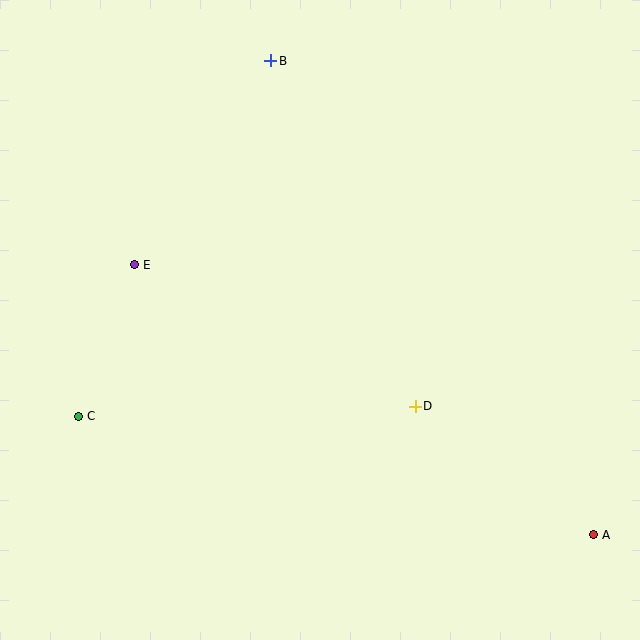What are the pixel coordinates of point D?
Point D is at (415, 406).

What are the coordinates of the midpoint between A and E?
The midpoint between A and E is at (364, 400).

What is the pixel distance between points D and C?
The distance between D and C is 336 pixels.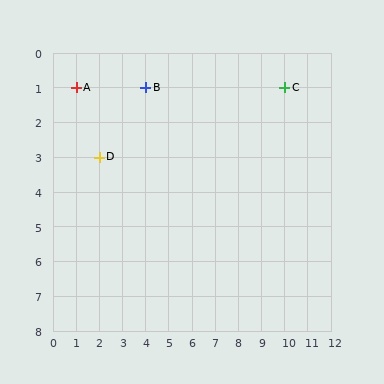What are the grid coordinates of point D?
Point D is at grid coordinates (2, 3).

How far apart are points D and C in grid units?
Points D and C are 8 columns and 2 rows apart (about 8.2 grid units diagonally).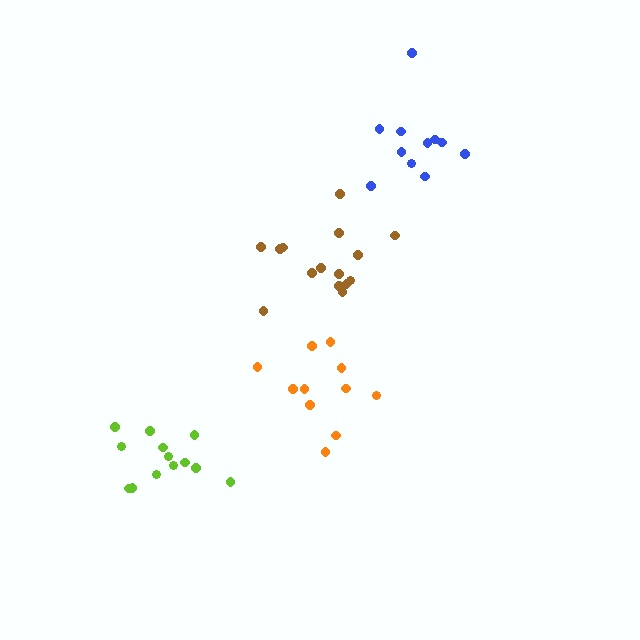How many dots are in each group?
Group 1: 13 dots, Group 2: 11 dots, Group 3: 15 dots, Group 4: 11 dots (50 total).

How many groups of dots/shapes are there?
There are 4 groups.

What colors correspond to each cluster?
The clusters are colored: lime, orange, brown, blue.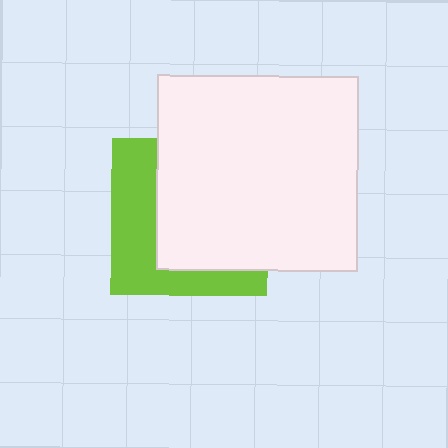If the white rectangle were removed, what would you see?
You would see the complete lime square.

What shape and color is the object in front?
The object in front is a white rectangle.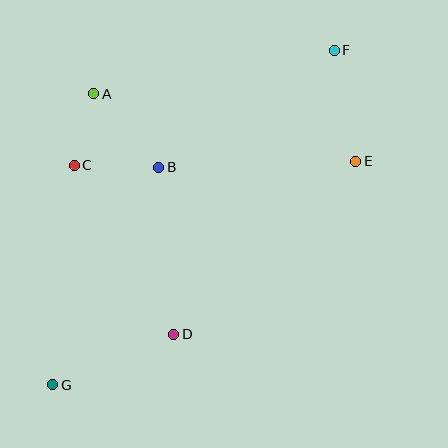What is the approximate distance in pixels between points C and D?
The distance between C and D is approximately 196 pixels.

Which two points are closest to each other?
Points A and C are closest to each other.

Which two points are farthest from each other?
Points F and G are farthest from each other.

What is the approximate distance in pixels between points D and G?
The distance between D and G is approximately 131 pixels.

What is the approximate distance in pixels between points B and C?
The distance between B and C is approximately 85 pixels.